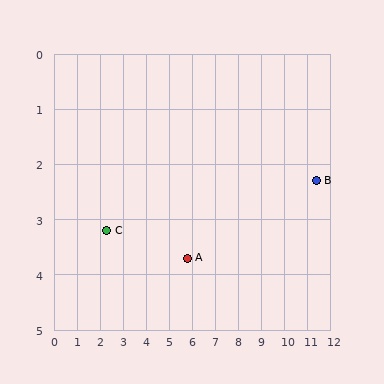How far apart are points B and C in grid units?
Points B and C are about 9.1 grid units apart.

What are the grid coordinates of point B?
Point B is at approximately (11.4, 2.3).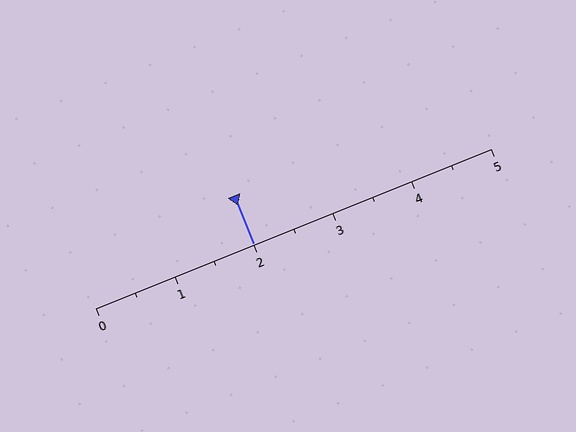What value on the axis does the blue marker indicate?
The marker indicates approximately 2.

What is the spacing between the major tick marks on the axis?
The major ticks are spaced 1 apart.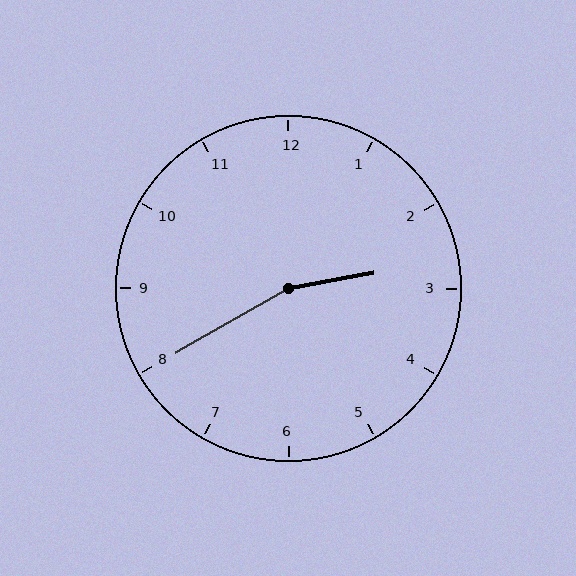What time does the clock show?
2:40.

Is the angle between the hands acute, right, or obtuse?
It is obtuse.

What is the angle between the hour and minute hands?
Approximately 160 degrees.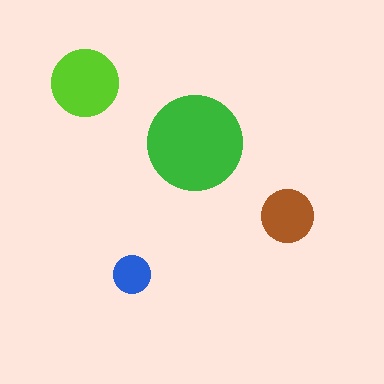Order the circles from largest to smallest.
the green one, the lime one, the brown one, the blue one.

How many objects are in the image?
There are 4 objects in the image.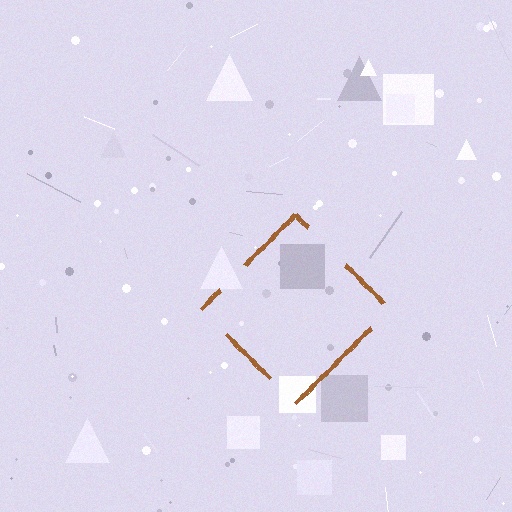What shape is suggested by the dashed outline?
The dashed outline suggests a diamond.